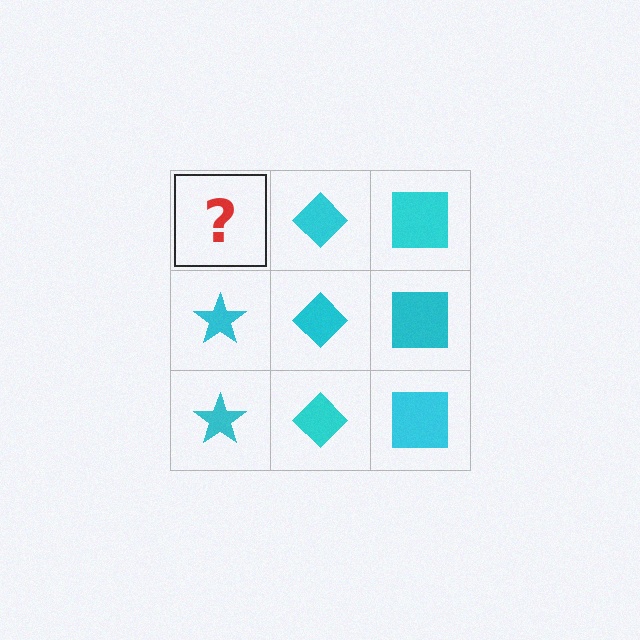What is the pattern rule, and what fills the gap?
The rule is that each column has a consistent shape. The gap should be filled with a cyan star.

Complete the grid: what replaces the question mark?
The question mark should be replaced with a cyan star.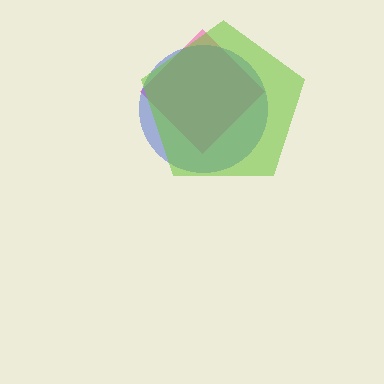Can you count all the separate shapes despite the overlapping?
Yes, there are 3 separate shapes.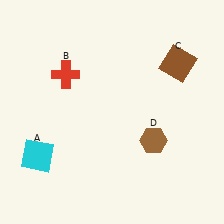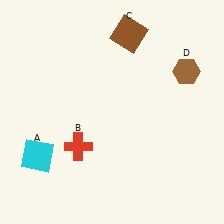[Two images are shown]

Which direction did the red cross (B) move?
The red cross (B) moved down.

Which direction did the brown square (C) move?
The brown square (C) moved left.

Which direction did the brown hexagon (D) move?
The brown hexagon (D) moved up.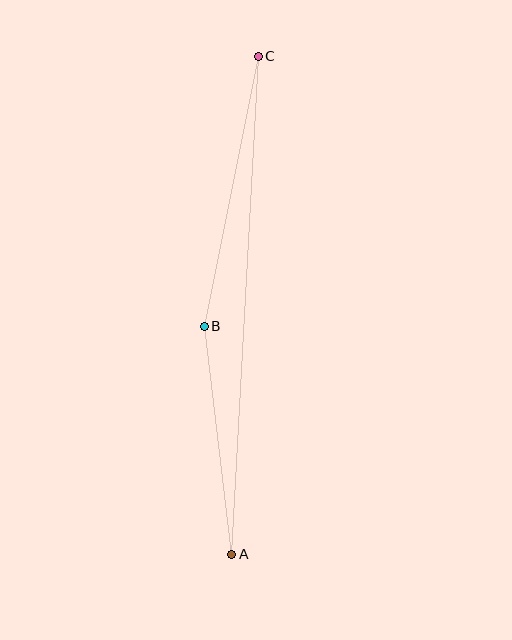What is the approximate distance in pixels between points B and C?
The distance between B and C is approximately 275 pixels.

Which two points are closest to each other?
Points A and B are closest to each other.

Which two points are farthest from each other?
Points A and C are farthest from each other.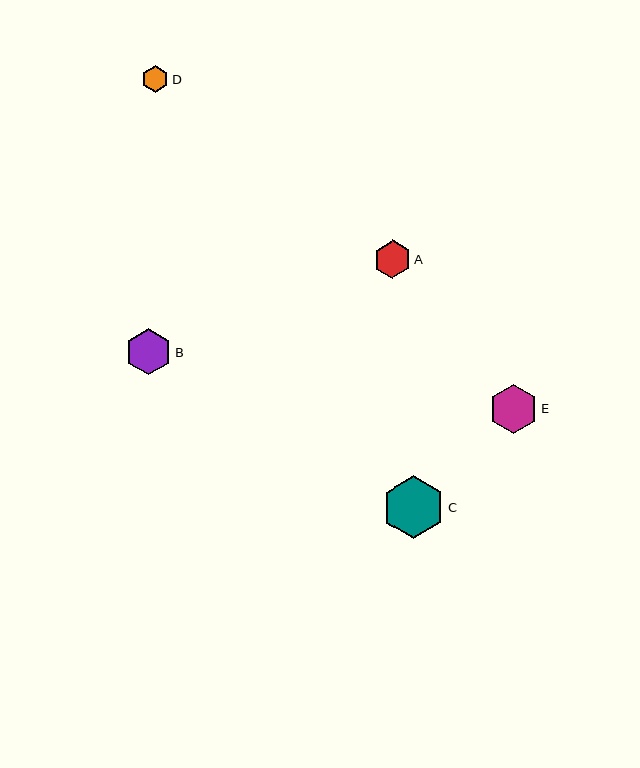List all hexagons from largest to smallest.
From largest to smallest: C, E, B, A, D.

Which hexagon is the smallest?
Hexagon D is the smallest with a size of approximately 27 pixels.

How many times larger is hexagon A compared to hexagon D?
Hexagon A is approximately 1.4 times the size of hexagon D.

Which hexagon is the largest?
Hexagon C is the largest with a size of approximately 63 pixels.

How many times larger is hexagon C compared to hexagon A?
Hexagon C is approximately 1.7 times the size of hexagon A.